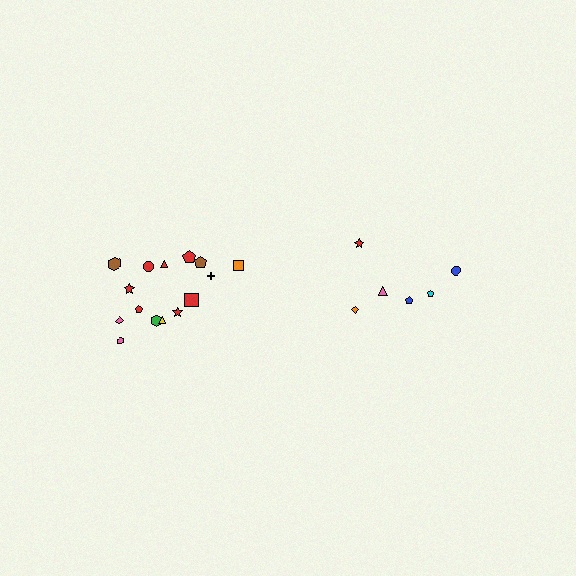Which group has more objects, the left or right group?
The left group.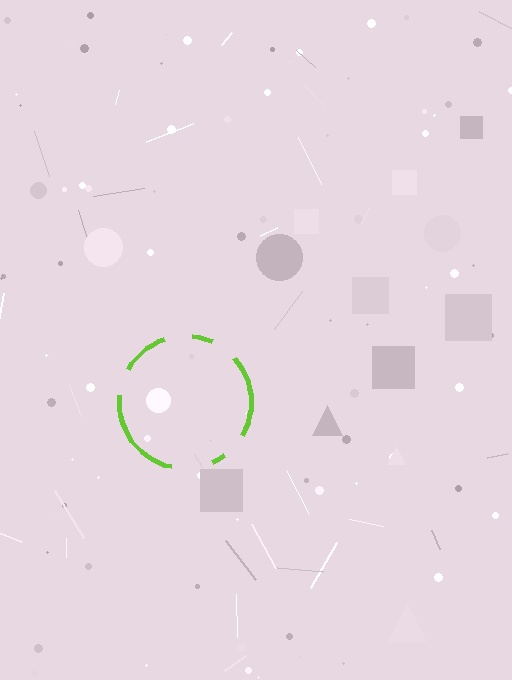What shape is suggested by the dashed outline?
The dashed outline suggests a circle.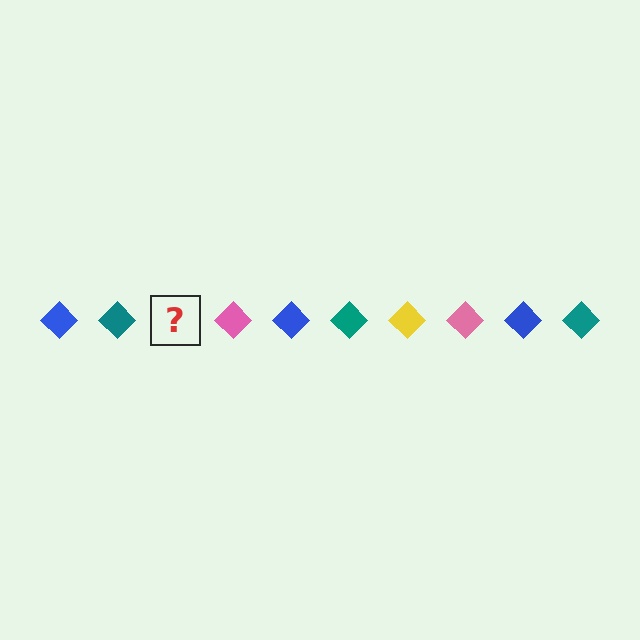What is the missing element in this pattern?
The missing element is a yellow diamond.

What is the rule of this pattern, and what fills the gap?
The rule is that the pattern cycles through blue, teal, yellow, pink diamonds. The gap should be filled with a yellow diamond.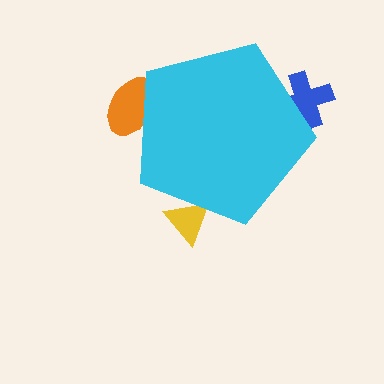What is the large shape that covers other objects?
A cyan pentagon.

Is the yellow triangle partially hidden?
Yes, the yellow triangle is partially hidden behind the cyan pentagon.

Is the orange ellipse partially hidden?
Yes, the orange ellipse is partially hidden behind the cyan pentagon.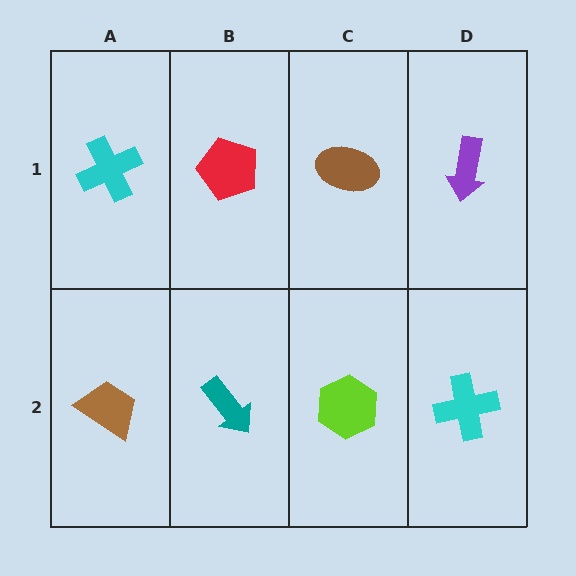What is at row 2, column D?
A cyan cross.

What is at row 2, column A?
A brown trapezoid.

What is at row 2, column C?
A lime hexagon.